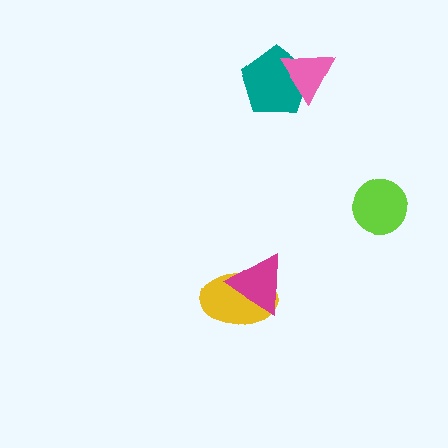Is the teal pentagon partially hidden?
Yes, it is partially covered by another shape.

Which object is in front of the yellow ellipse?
The magenta triangle is in front of the yellow ellipse.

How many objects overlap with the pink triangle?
1 object overlaps with the pink triangle.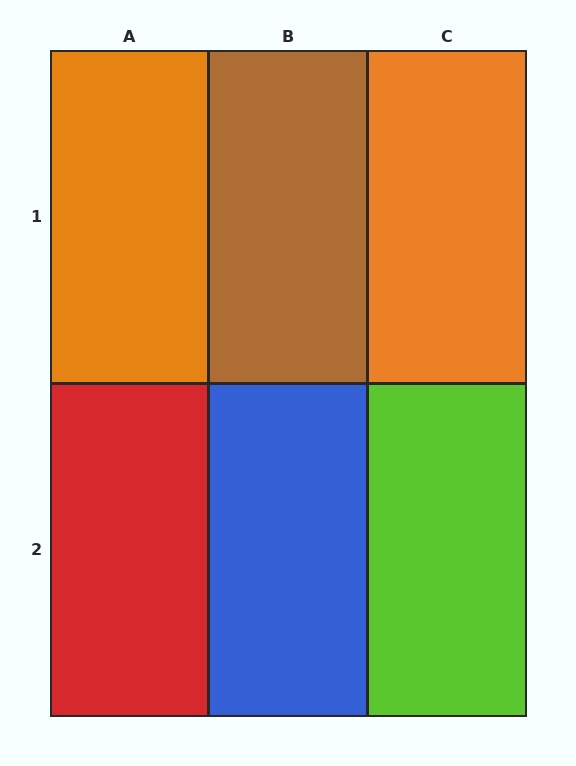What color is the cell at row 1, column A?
Orange.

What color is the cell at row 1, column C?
Orange.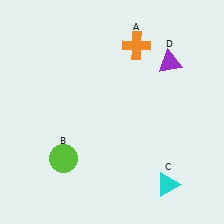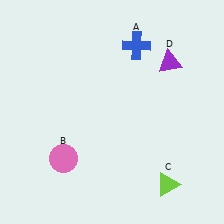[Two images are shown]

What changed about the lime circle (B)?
In Image 1, B is lime. In Image 2, it changed to pink.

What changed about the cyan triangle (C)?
In Image 1, C is cyan. In Image 2, it changed to lime.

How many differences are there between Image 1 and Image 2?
There are 3 differences between the two images.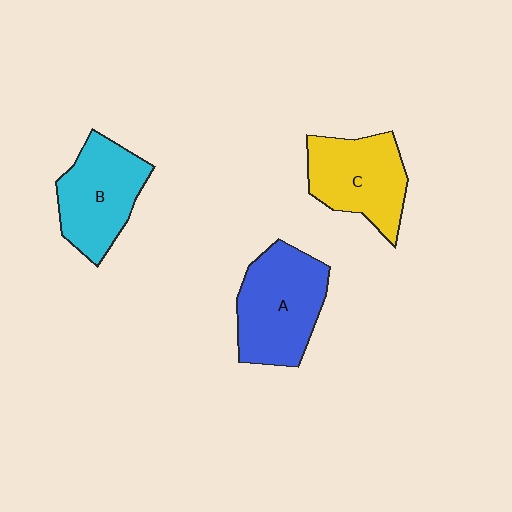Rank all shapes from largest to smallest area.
From largest to smallest: A (blue), B (cyan), C (yellow).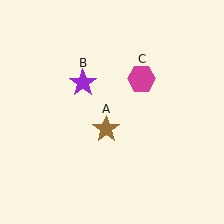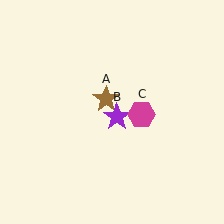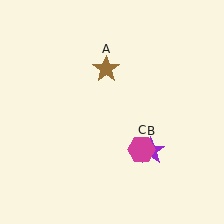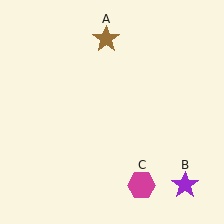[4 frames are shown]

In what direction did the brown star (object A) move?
The brown star (object A) moved up.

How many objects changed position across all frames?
3 objects changed position: brown star (object A), purple star (object B), magenta hexagon (object C).